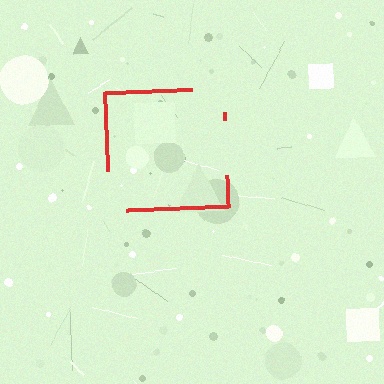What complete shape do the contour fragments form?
The contour fragments form a square.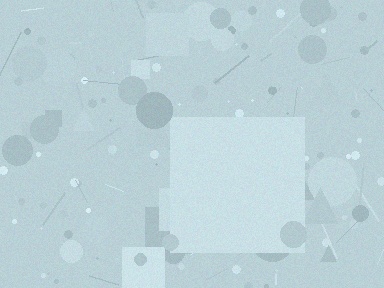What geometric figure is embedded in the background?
A square is embedded in the background.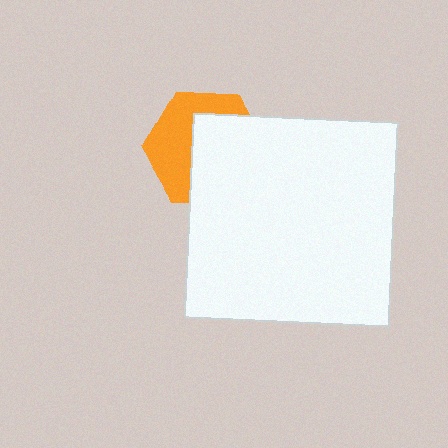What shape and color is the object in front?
The object in front is a white square.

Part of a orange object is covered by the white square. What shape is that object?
It is a hexagon.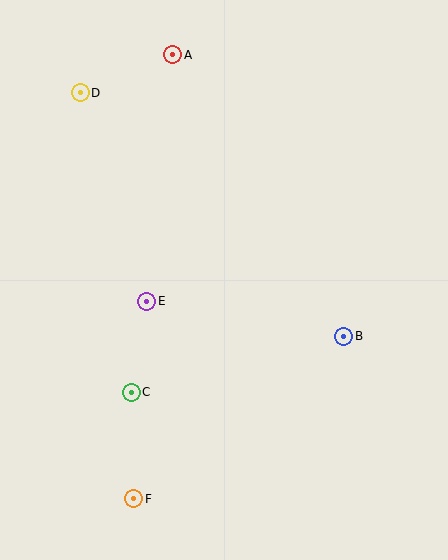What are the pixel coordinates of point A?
Point A is at (173, 55).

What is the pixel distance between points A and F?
The distance between A and F is 446 pixels.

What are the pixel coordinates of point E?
Point E is at (147, 301).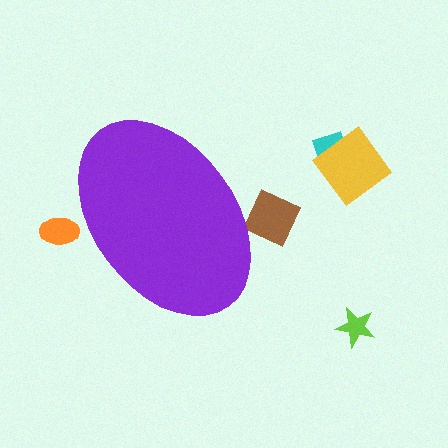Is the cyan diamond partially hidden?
No, the cyan diamond is fully visible.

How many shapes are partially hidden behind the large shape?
2 shapes are partially hidden.